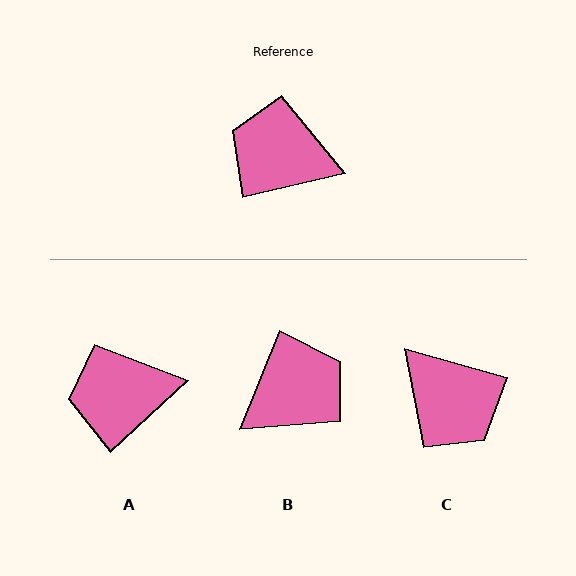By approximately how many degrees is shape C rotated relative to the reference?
Approximately 152 degrees counter-clockwise.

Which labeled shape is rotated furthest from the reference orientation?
C, about 152 degrees away.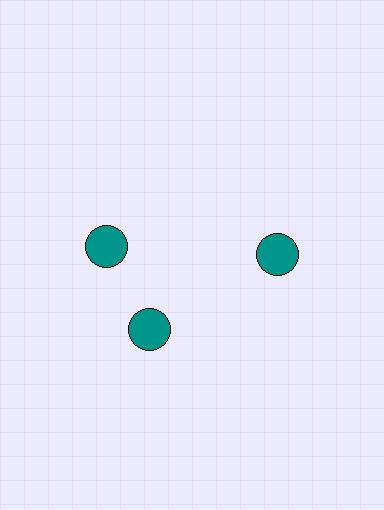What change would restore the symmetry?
The symmetry would be restored by rotating it back into even spacing with its neighbors so that all 3 circles sit at equal angles and equal distance from the center.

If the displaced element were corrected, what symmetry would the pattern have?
It would have 3-fold rotational symmetry — the pattern would map onto itself every 120 degrees.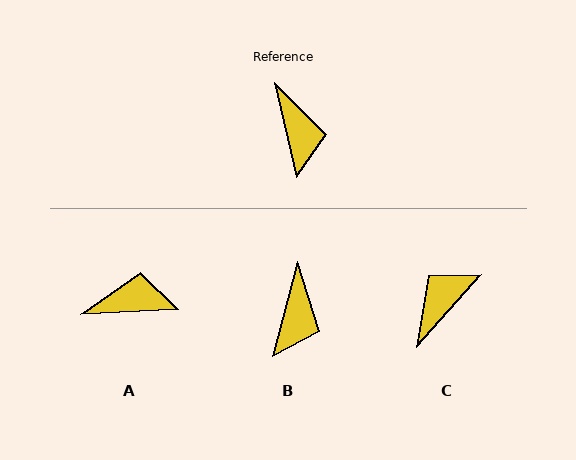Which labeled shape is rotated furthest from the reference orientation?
C, about 125 degrees away.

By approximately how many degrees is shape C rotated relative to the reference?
Approximately 125 degrees counter-clockwise.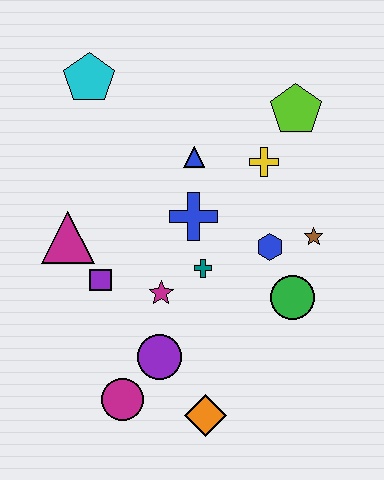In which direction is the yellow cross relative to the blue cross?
The yellow cross is to the right of the blue cross.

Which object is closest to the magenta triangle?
The purple square is closest to the magenta triangle.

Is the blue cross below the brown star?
No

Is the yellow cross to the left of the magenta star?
No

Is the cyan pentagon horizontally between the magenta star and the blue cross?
No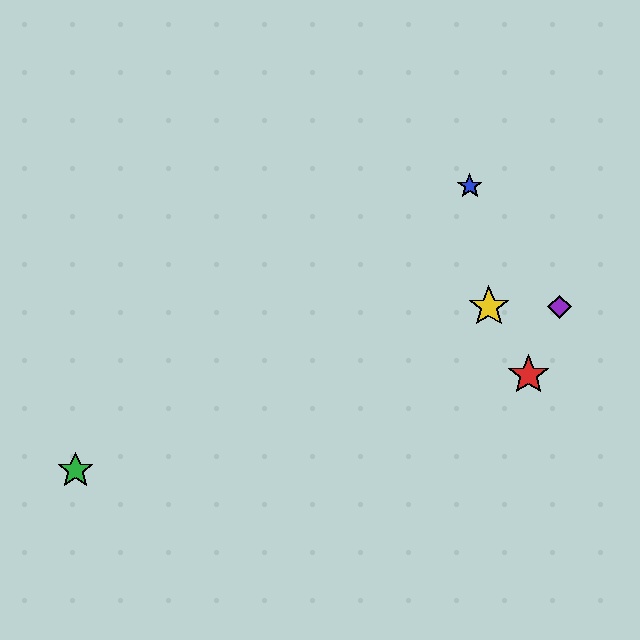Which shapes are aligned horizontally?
The yellow star, the purple diamond are aligned horizontally.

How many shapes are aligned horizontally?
2 shapes (the yellow star, the purple diamond) are aligned horizontally.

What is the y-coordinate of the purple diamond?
The purple diamond is at y≈307.